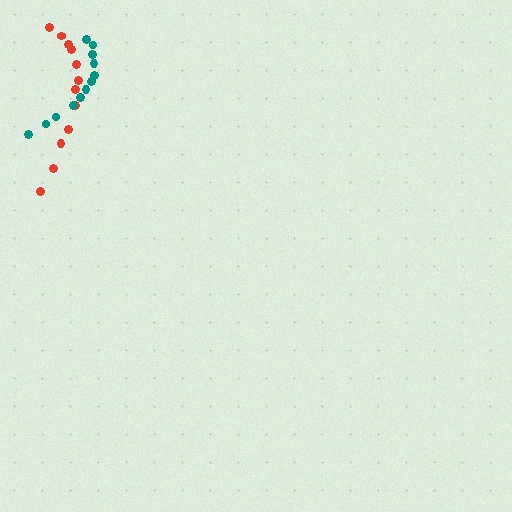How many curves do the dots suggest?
There are 2 distinct paths.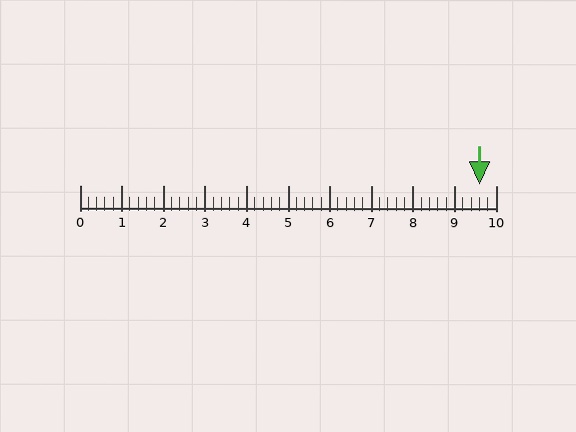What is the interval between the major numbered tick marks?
The major tick marks are spaced 1 units apart.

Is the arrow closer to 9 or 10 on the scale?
The arrow is closer to 10.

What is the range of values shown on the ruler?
The ruler shows values from 0 to 10.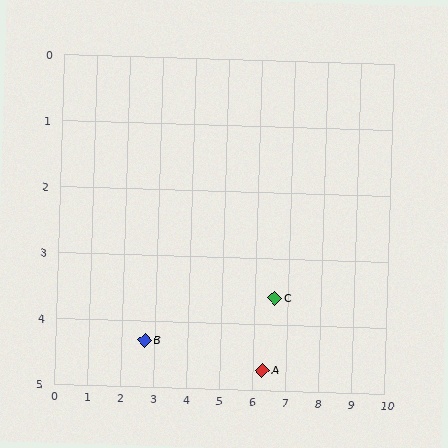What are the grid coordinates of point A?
Point A is at approximately (6.3, 4.7).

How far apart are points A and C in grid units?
Points A and C are about 1.1 grid units apart.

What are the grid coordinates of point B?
Point B is at approximately (2.7, 4.3).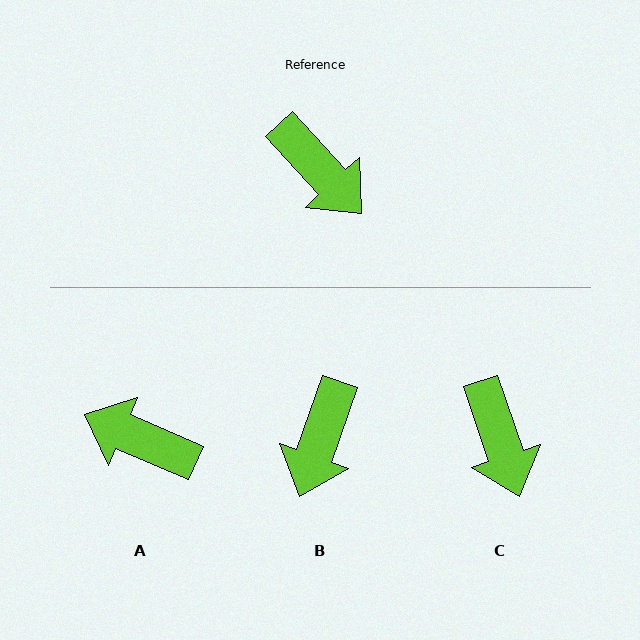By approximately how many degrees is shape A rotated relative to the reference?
Approximately 156 degrees clockwise.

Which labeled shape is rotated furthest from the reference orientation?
A, about 156 degrees away.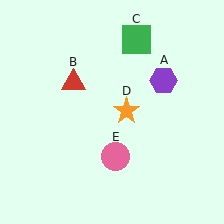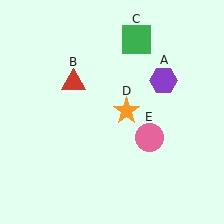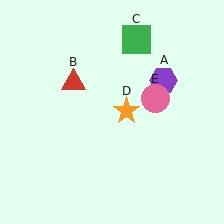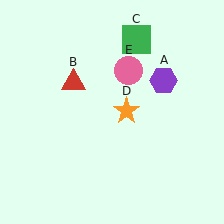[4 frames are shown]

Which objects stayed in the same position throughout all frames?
Purple hexagon (object A) and red triangle (object B) and green square (object C) and orange star (object D) remained stationary.